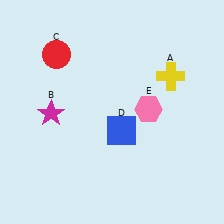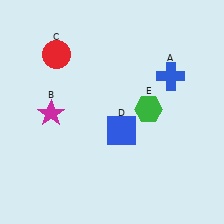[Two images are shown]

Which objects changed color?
A changed from yellow to blue. E changed from pink to green.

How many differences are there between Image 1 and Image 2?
There are 2 differences between the two images.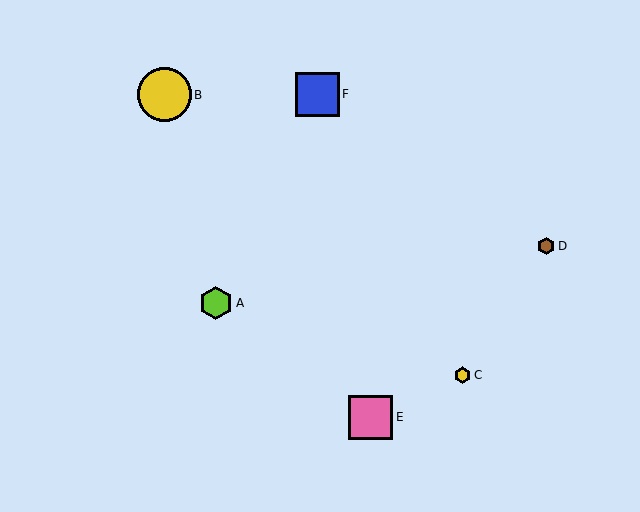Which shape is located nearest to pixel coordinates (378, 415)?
The pink square (labeled E) at (371, 417) is nearest to that location.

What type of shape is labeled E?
Shape E is a pink square.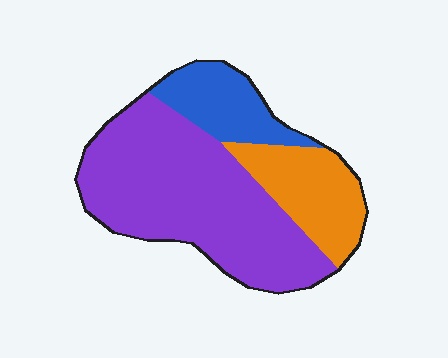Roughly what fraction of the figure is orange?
Orange covers about 20% of the figure.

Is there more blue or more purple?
Purple.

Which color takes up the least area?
Blue, at roughly 15%.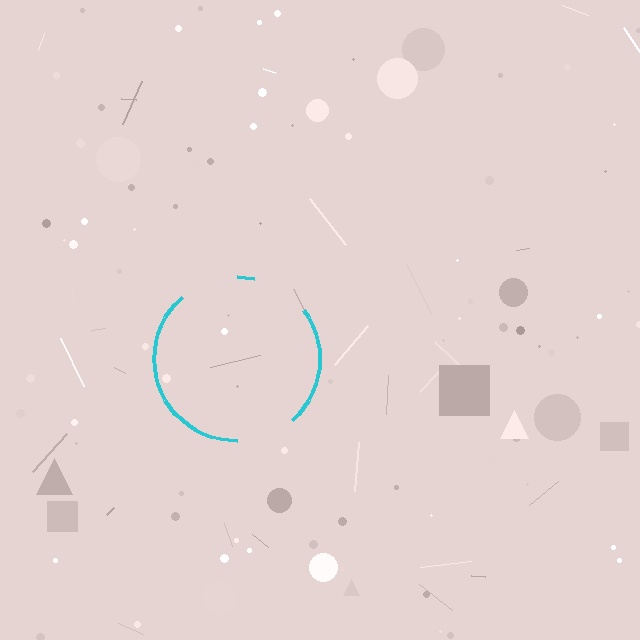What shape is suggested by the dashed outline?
The dashed outline suggests a circle.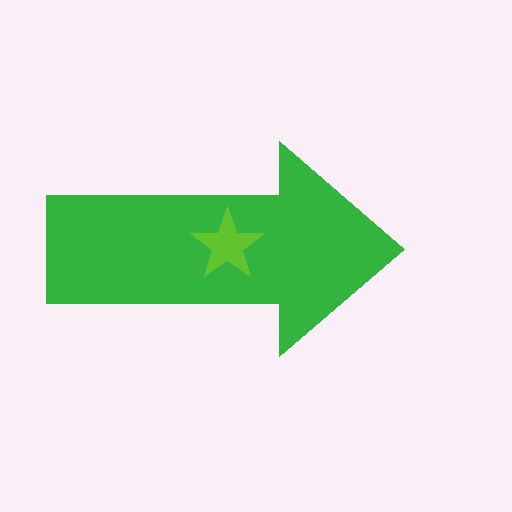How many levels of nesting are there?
2.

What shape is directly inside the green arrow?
The lime star.